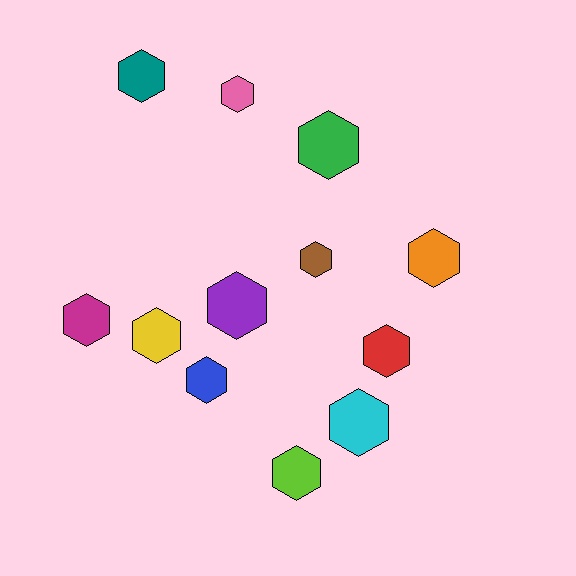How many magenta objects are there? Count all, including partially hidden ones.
There is 1 magenta object.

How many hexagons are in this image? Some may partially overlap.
There are 12 hexagons.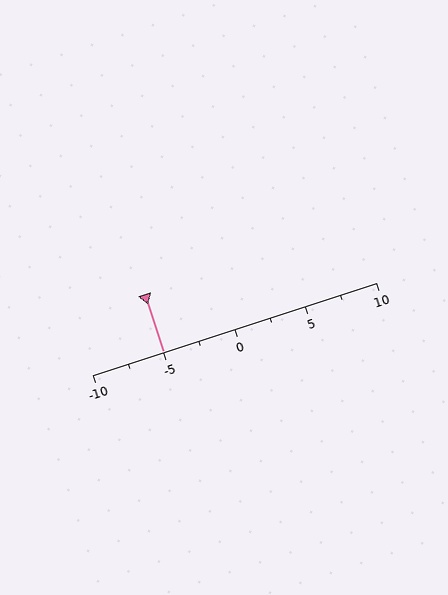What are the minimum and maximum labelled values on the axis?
The axis runs from -10 to 10.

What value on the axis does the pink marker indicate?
The marker indicates approximately -5.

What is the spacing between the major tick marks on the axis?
The major ticks are spaced 5 apart.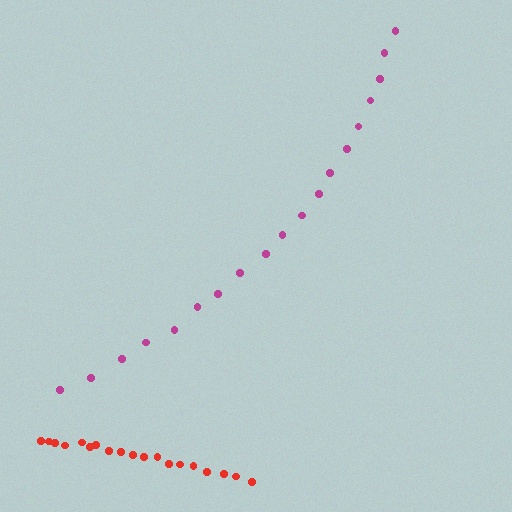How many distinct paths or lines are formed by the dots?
There are 2 distinct paths.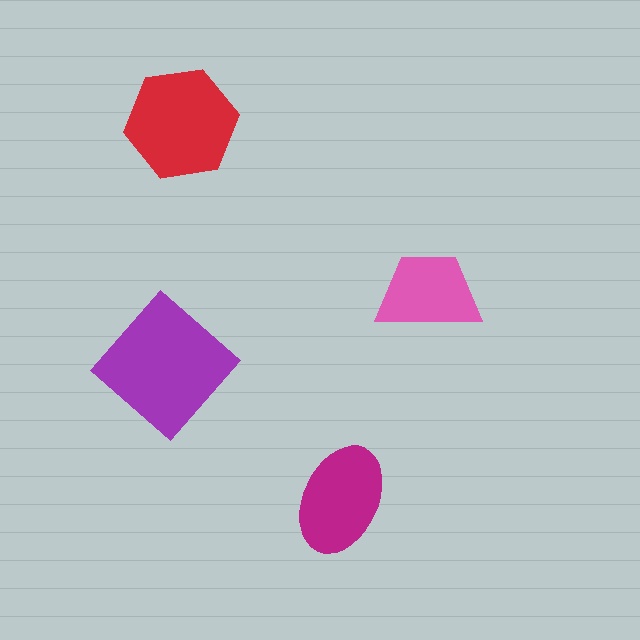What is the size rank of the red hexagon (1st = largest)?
2nd.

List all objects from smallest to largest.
The pink trapezoid, the magenta ellipse, the red hexagon, the purple diamond.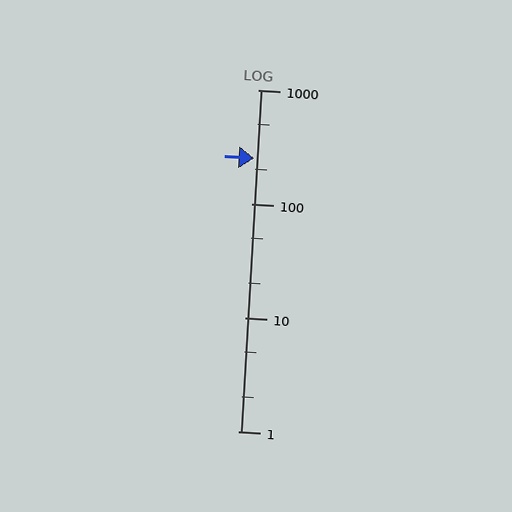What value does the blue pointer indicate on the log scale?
The pointer indicates approximately 250.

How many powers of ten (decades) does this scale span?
The scale spans 3 decades, from 1 to 1000.